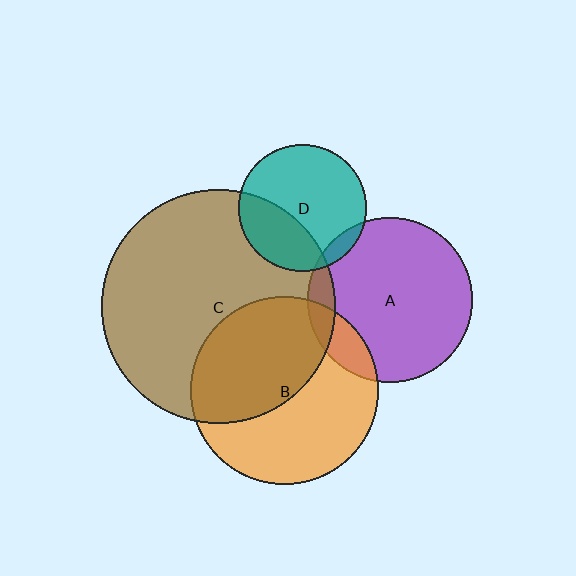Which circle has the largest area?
Circle C (brown).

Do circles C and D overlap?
Yes.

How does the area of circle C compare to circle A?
Approximately 2.0 times.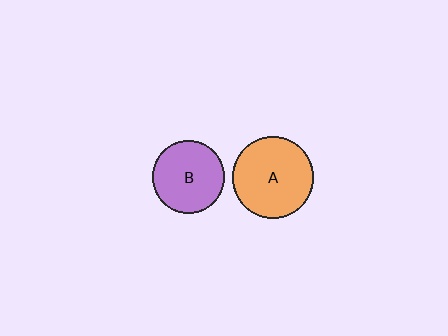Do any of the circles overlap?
No, none of the circles overlap.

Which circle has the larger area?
Circle A (orange).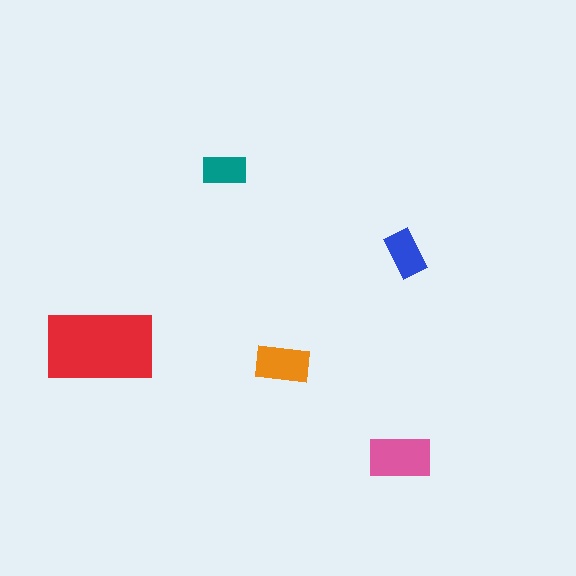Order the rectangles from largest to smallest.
the red one, the pink one, the orange one, the blue one, the teal one.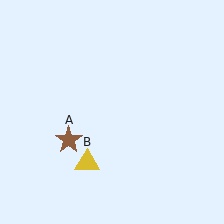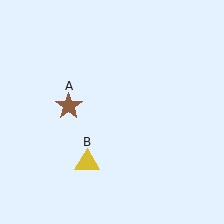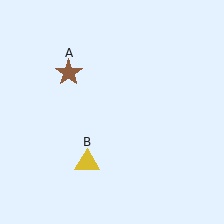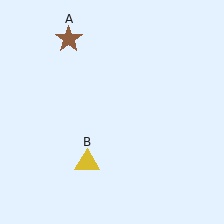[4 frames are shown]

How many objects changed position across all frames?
1 object changed position: brown star (object A).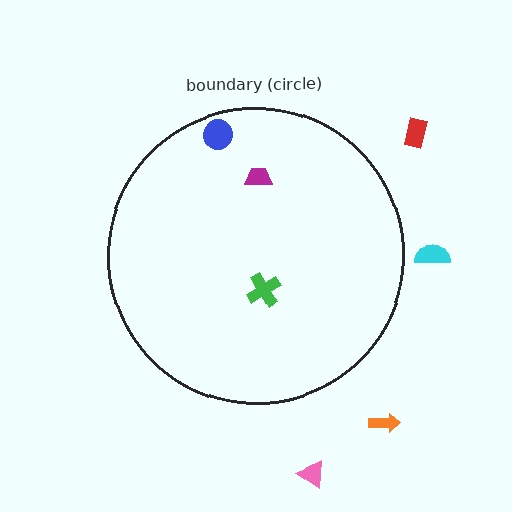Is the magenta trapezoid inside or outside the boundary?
Inside.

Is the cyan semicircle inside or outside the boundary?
Outside.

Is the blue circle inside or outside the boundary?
Inside.